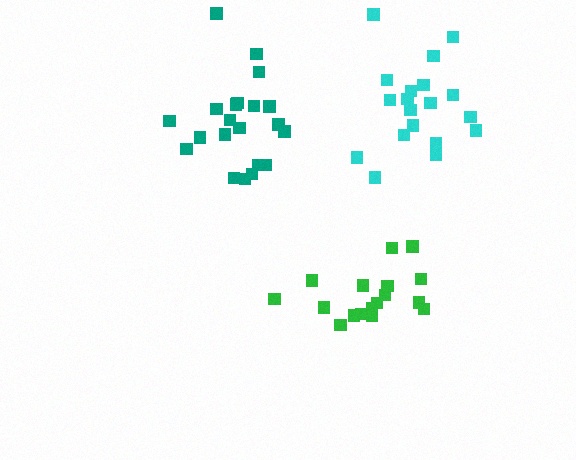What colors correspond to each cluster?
The clusters are colored: green, cyan, teal.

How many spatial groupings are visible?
There are 3 spatial groupings.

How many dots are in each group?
Group 1: 17 dots, Group 2: 19 dots, Group 3: 21 dots (57 total).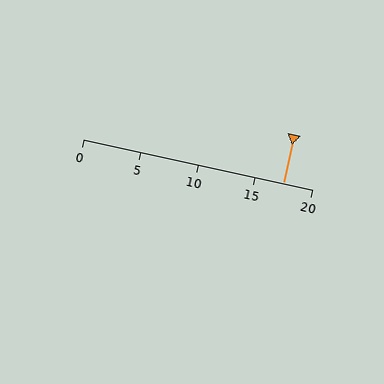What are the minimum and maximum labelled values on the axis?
The axis runs from 0 to 20.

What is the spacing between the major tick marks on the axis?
The major ticks are spaced 5 apart.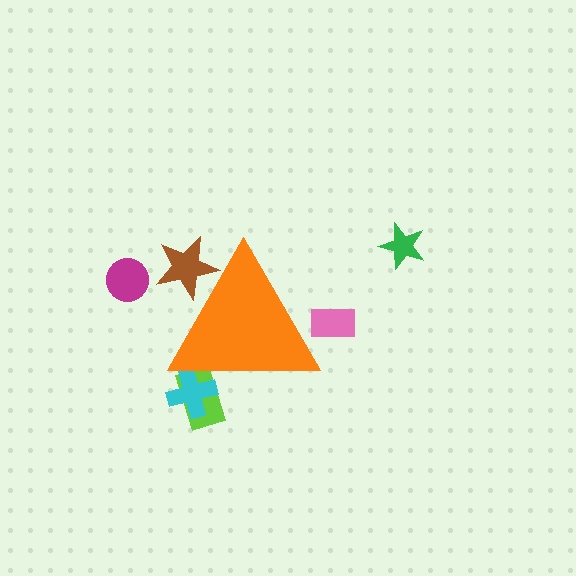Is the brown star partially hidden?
Yes, the brown star is partially hidden behind the orange triangle.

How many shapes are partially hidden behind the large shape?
4 shapes are partially hidden.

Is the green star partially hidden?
No, the green star is fully visible.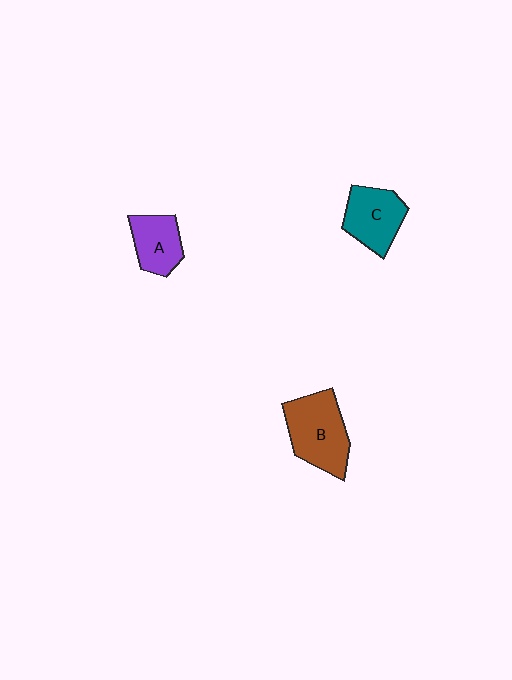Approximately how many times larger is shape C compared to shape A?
Approximately 1.2 times.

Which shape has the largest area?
Shape B (brown).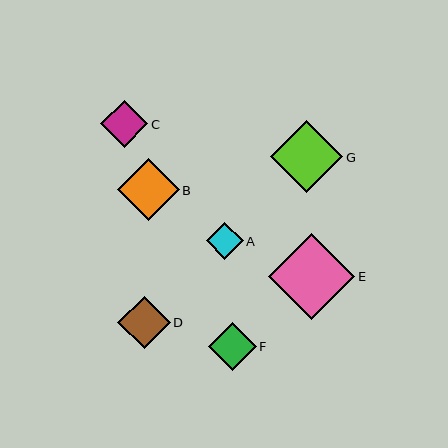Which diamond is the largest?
Diamond E is the largest with a size of approximately 86 pixels.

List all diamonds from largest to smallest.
From largest to smallest: E, G, B, D, F, C, A.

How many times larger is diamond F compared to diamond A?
Diamond F is approximately 1.3 times the size of diamond A.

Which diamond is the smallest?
Diamond A is the smallest with a size of approximately 37 pixels.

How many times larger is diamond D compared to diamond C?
Diamond D is approximately 1.1 times the size of diamond C.